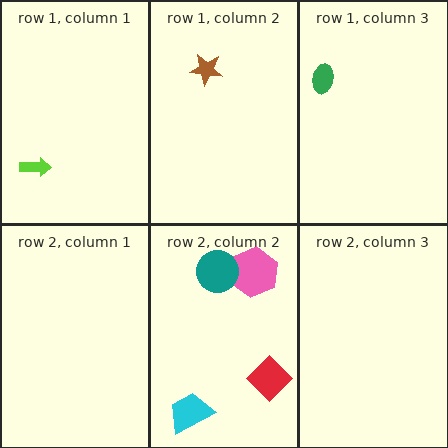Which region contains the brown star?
The row 1, column 2 region.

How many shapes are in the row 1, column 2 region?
1.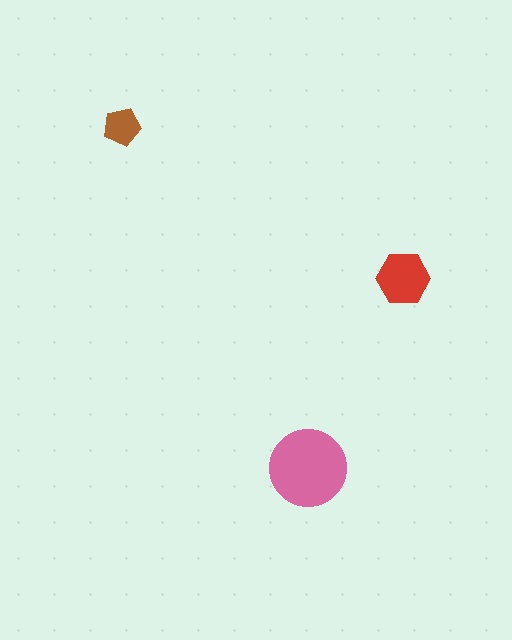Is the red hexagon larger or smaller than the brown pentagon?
Larger.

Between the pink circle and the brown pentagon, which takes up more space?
The pink circle.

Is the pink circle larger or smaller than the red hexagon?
Larger.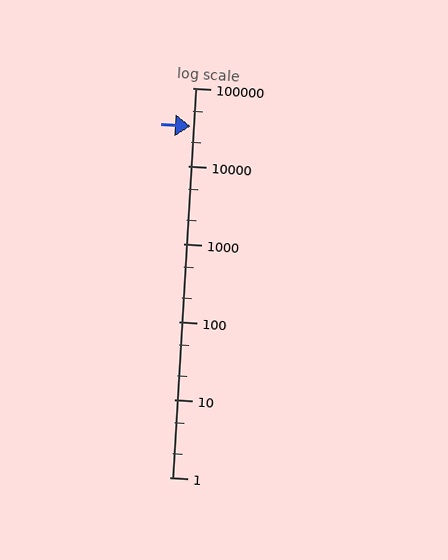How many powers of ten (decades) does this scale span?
The scale spans 5 decades, from 1 to 100000.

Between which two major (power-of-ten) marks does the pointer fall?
The pointer is between 10000 and 100000.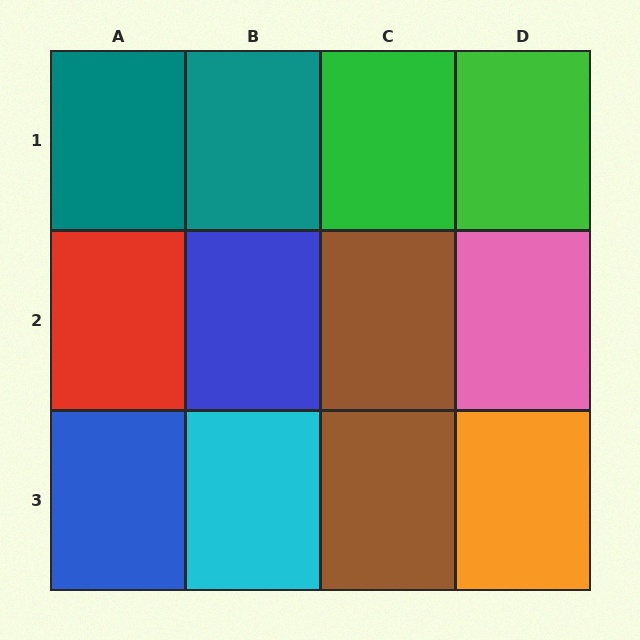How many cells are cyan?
1 cell is cyan.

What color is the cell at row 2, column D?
Pink.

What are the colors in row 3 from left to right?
Blue, cyan, brown, orange.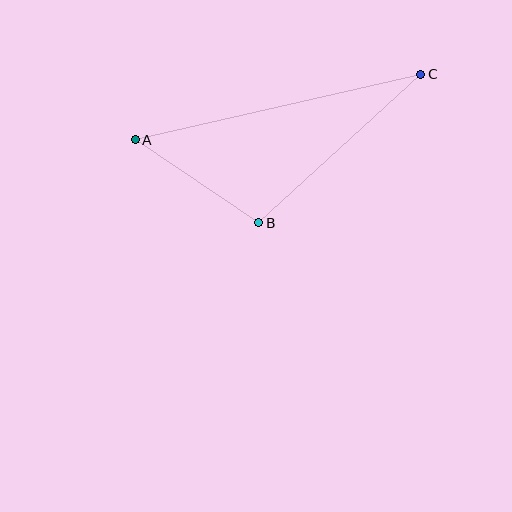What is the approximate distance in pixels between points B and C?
The distance between B and C is approximately 220 pixels.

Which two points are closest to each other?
Points A and B are closest to each other.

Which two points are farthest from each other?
Points A and C are farthest from each other.